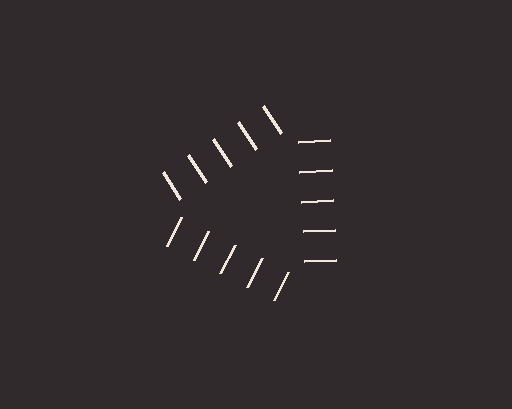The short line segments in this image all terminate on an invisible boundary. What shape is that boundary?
An illusory triangle — the line segments terminate on its edges but no continuous stroke is drawn.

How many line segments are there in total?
15 — 5 along each of the 3 edges.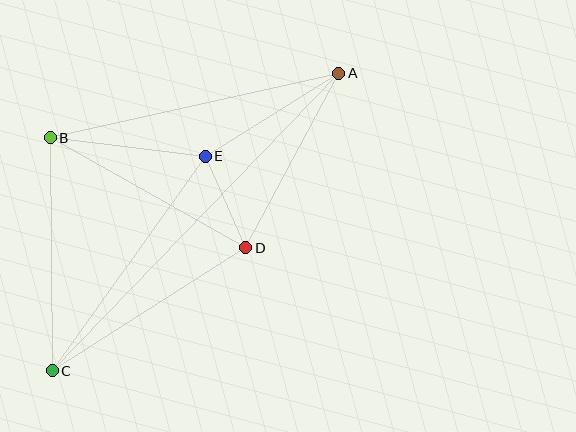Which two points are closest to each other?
Points D and E are closest to each other.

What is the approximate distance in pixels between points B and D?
The distance between B and D is approximately 224 pixels.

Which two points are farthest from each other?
Points A and C are farthest from each other.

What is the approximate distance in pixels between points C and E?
The distance between C and E is approximately 263 pixels.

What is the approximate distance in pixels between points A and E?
The distance between A and E is approximately 158 pixels.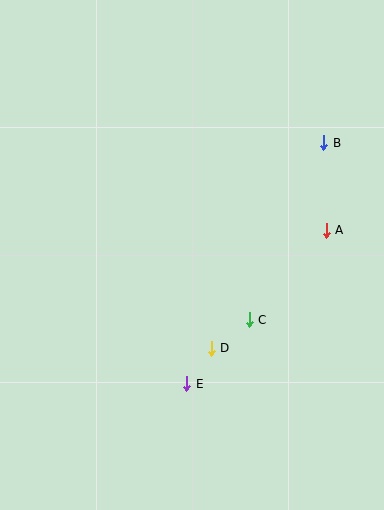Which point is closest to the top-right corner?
Point B is closest to the top-right corner.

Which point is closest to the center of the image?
Point C at (249, 320) is closest to the center.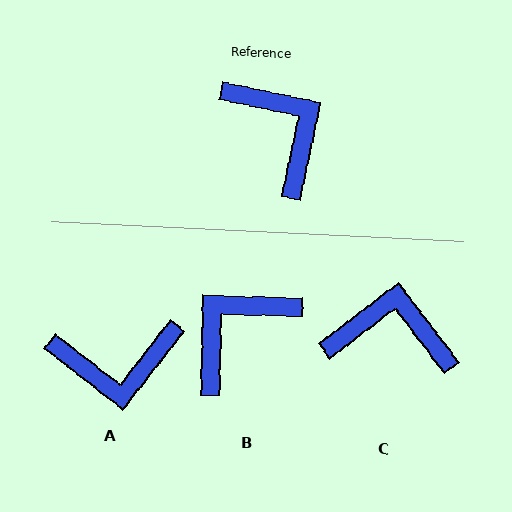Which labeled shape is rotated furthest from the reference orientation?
A, about 116 degrees away.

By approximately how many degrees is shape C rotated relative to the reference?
Approximately 49 degrees counter-clockwise.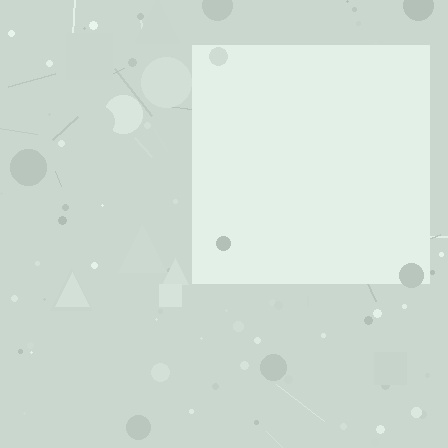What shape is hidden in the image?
A square is hidden in the image.